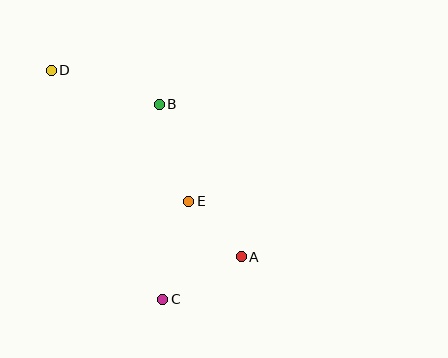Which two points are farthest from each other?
Points A and D are farthest from each other.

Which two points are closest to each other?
Points A and E are closest to each other.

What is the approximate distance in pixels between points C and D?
The distance between C and D is approximately 254 pixels.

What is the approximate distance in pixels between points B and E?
The distance between B and E is approximately 101 pixels.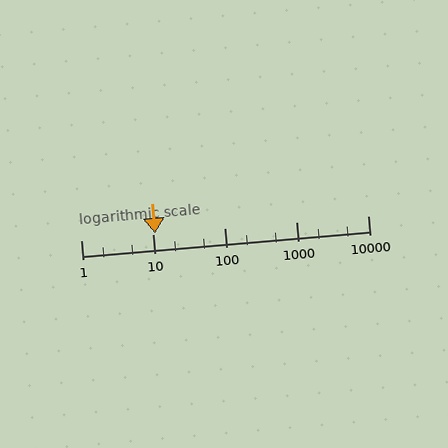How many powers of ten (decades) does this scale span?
The scale spans 4 decades, from 1 to 10000.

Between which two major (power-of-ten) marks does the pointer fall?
The pointer is between 10 and 100.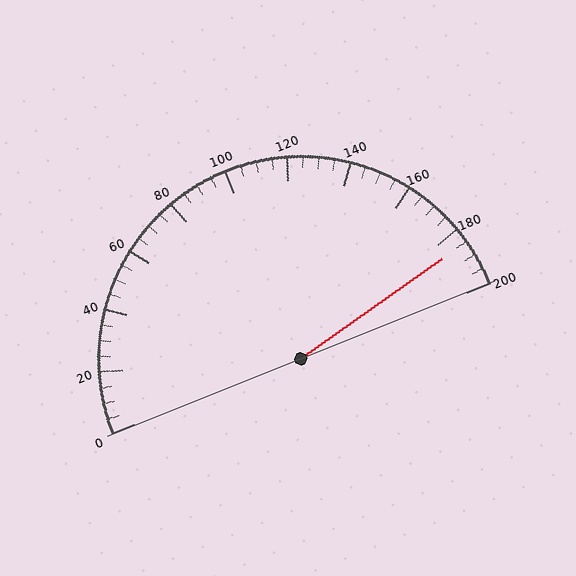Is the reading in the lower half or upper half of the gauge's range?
The reading is in the upper half of the range (0 to 200).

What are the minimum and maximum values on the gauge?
The gauge ranges from 0 to 200.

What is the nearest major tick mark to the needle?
The nearest major tick mark is 180.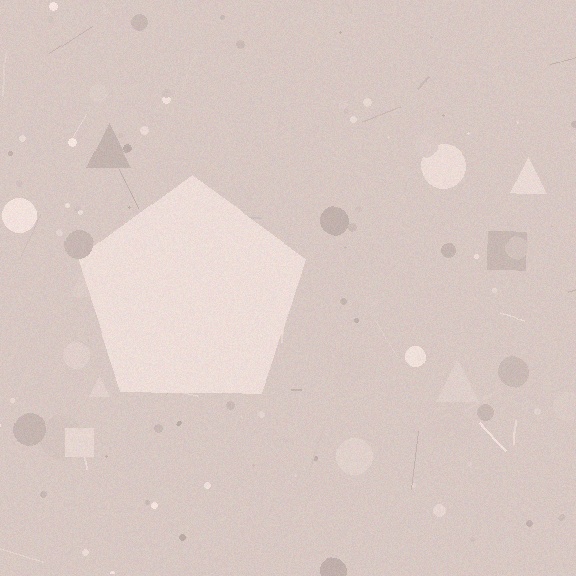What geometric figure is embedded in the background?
A pentagon is embedded in the background.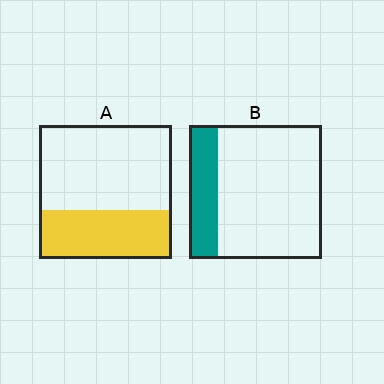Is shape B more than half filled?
No.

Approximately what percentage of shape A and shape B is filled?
A is approximately 35% and B is approximately 20%.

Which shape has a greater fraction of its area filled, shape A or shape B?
Shape A.